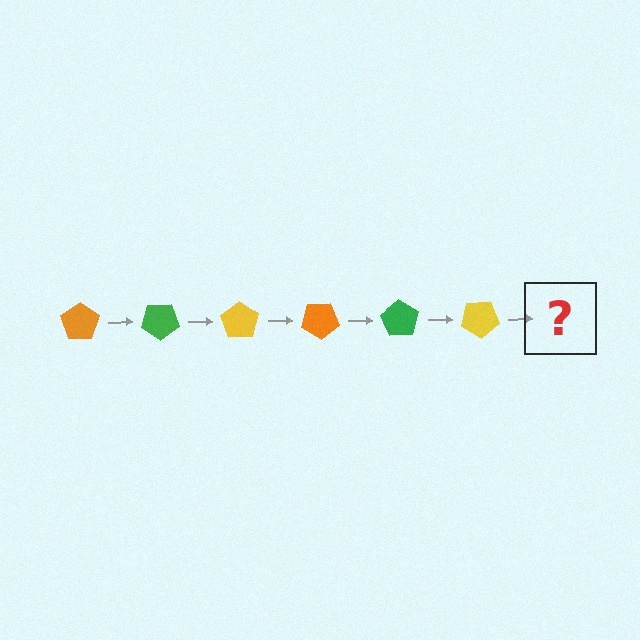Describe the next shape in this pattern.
It should be an orange pentagon, rotated 210 degrees from the start.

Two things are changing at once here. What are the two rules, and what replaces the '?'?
The two rules are that it rotates 35 degrees each step and the color cycles through orange, green, and yellow. The '?' should be an orange pentagon, rotated 210 degrees from the start.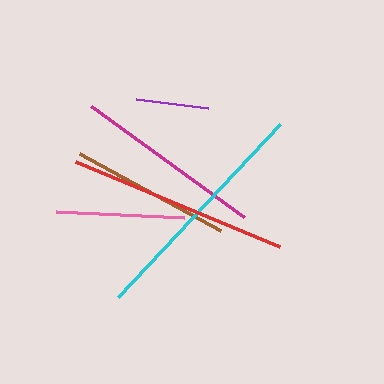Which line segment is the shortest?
The purple line is the shortest at approximately 72 pixels.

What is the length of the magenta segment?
The magenta segment is approximately 189 pixels long.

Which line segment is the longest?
The cyan line is the longest at approximately 237 pixels.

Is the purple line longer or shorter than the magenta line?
The magenta line is longer than the purple line.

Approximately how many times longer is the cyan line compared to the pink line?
The cyan line is approximately 1.8 times the length of the pink line.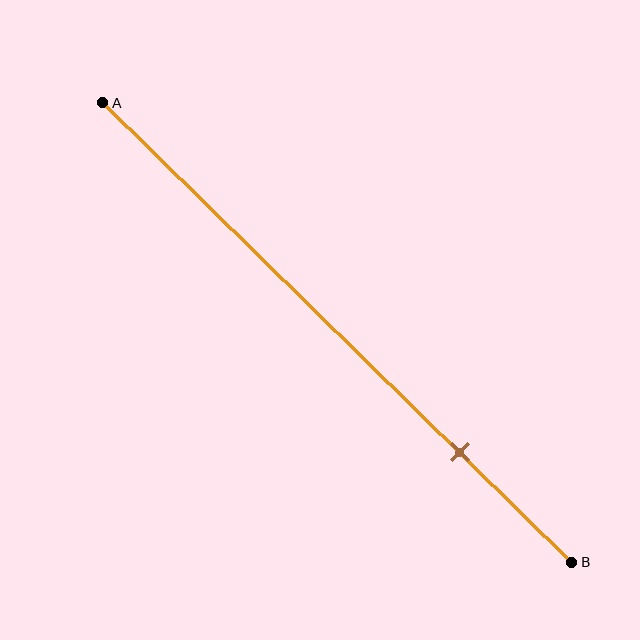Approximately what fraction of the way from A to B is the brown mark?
The brown mark is approximately 75% of the way from A to B.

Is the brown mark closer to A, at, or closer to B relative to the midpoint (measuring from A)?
The brown mark is closer to point B than the midpoint of segment AB.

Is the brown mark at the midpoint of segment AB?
No, the mark is at about 75% from A, not at the 50% midpoint.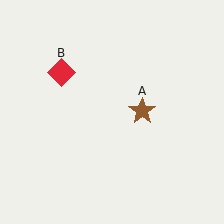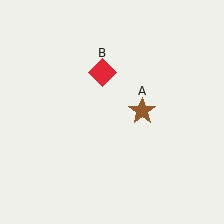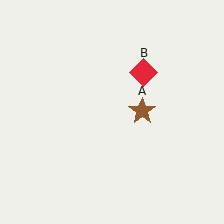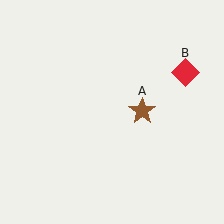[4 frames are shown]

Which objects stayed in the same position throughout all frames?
Brown star (object A) remained stationary.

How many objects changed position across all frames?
1 object changed position: red diamond (object B).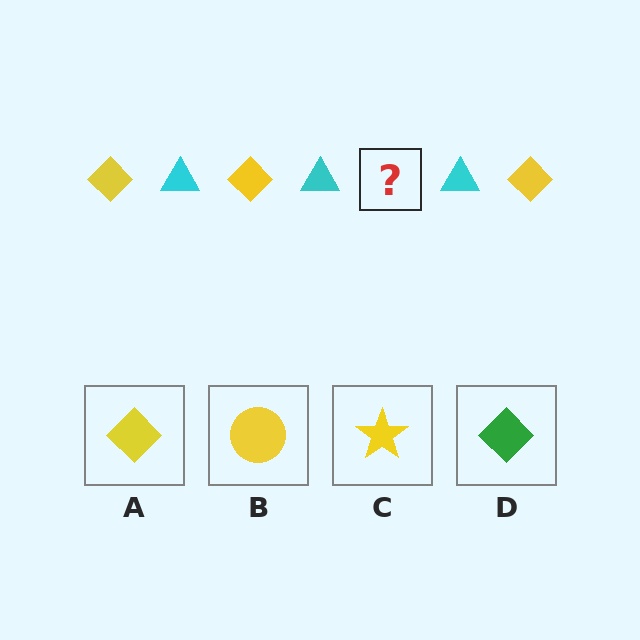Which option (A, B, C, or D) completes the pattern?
A.